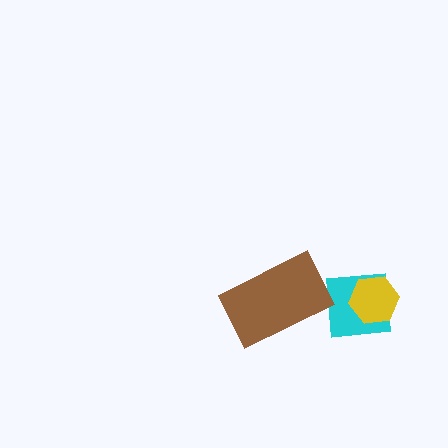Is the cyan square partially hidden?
Yes, it is partially covered by another shape.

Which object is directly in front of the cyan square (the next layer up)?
The yellow hexagon is directly in front of the cyan square.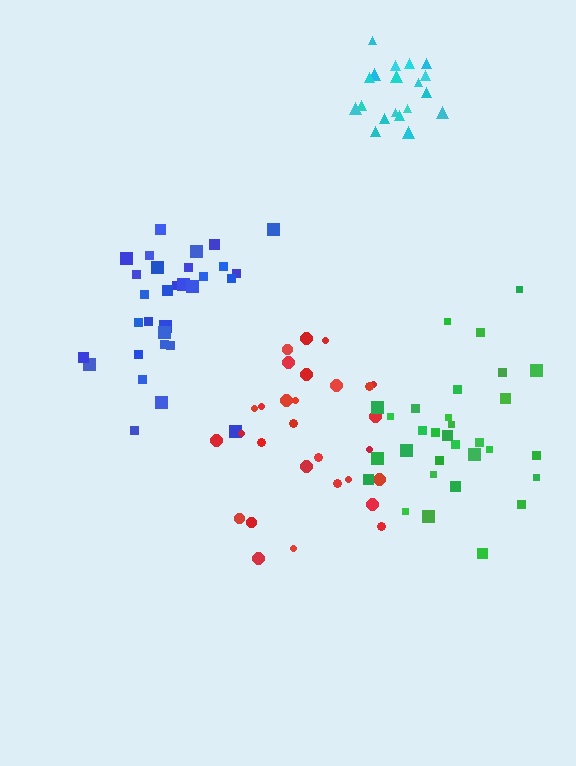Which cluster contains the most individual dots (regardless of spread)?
Blue (31).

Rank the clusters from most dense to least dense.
cyan, blue, green, red.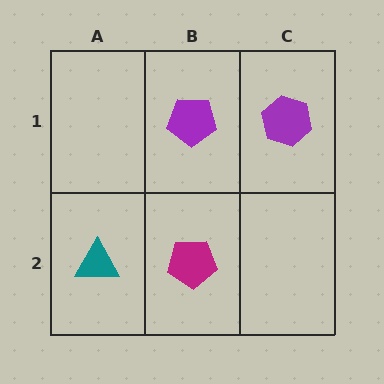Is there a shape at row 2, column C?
No, that cell is empty.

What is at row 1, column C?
A purple hexagon.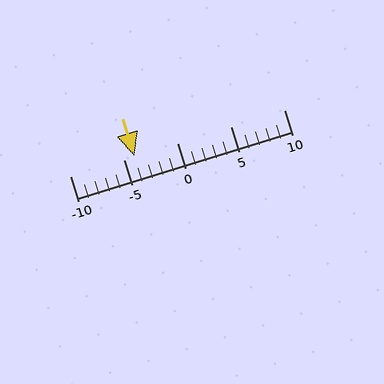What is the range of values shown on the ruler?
The ruler shows values from -10 to 10.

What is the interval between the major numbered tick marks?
The major tick marks are spaced 5 units apart.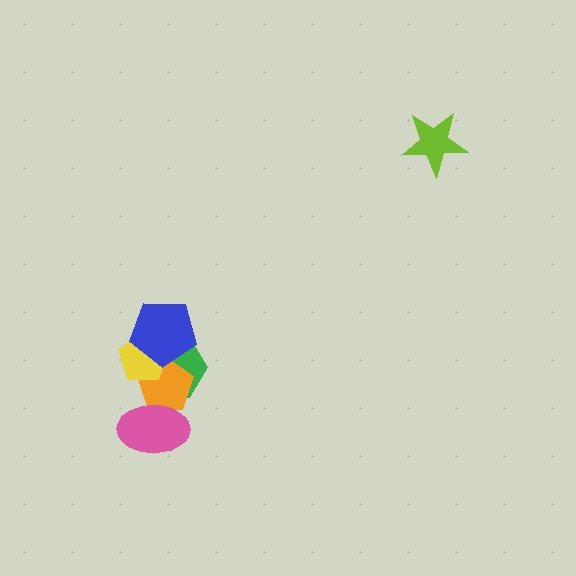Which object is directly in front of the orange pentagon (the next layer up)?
The yellow pentagon is directly in front of the orange pentagon.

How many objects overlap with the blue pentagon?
3 objects overlap with the blue pentagon.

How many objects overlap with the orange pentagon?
4 objects overlap with the orange pentagon.